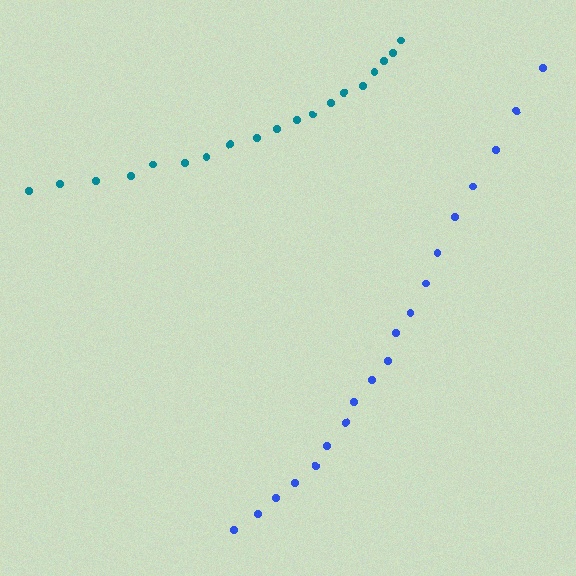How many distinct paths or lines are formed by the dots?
There are 2 distinct paths.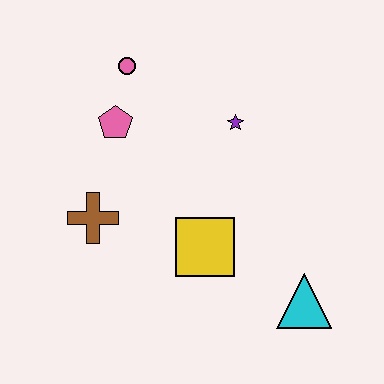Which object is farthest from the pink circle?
The cyan triangle is farthest from the pink circle.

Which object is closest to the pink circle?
The pink pentagon is closest to the pink circle.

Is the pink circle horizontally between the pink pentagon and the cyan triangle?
Yes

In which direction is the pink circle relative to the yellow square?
The pink circle is above the yellow square.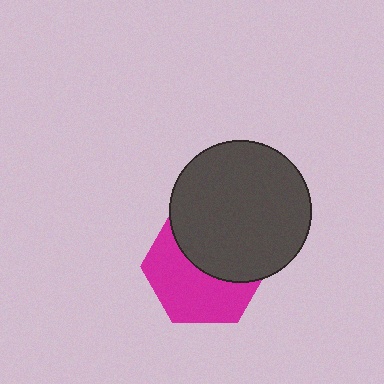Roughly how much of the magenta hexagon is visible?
About half of it is visible (roughly 52%).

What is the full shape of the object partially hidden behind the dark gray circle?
The partially hidden object is a magenta hexagon.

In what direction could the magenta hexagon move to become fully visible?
The magenta hexagon could move down. That would shift it out from behind the dark gray circle entirely.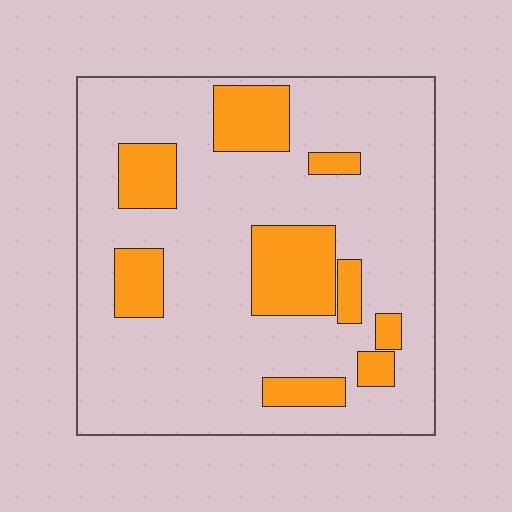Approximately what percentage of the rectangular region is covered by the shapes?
Approximately 20%.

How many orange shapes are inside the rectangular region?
9.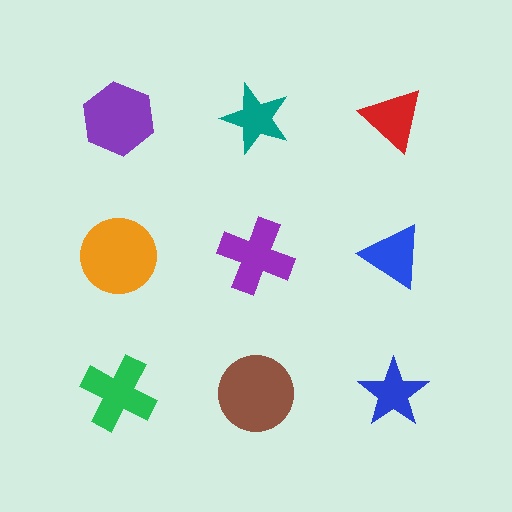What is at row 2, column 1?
An orange circle.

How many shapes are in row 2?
3 shapes.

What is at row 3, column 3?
A blue star.